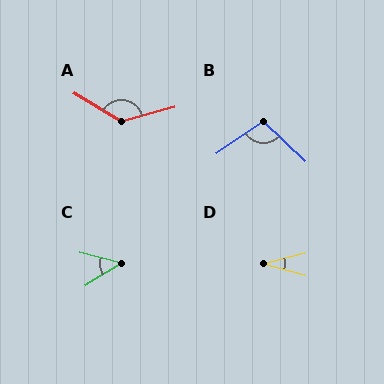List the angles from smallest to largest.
D (29°), C (47°), B (101°), A (135°).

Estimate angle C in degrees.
Approximately 47 degrees.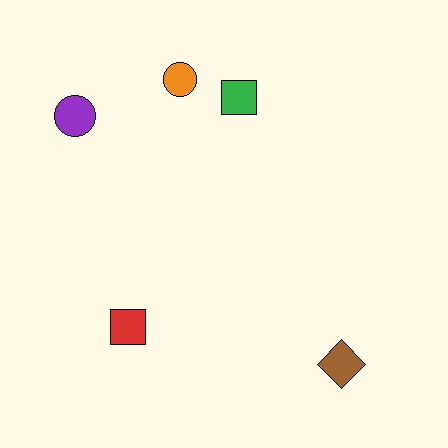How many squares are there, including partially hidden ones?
There are 2 squares.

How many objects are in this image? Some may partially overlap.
There are 5 objects.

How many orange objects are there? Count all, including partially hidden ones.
There is 1 orange object.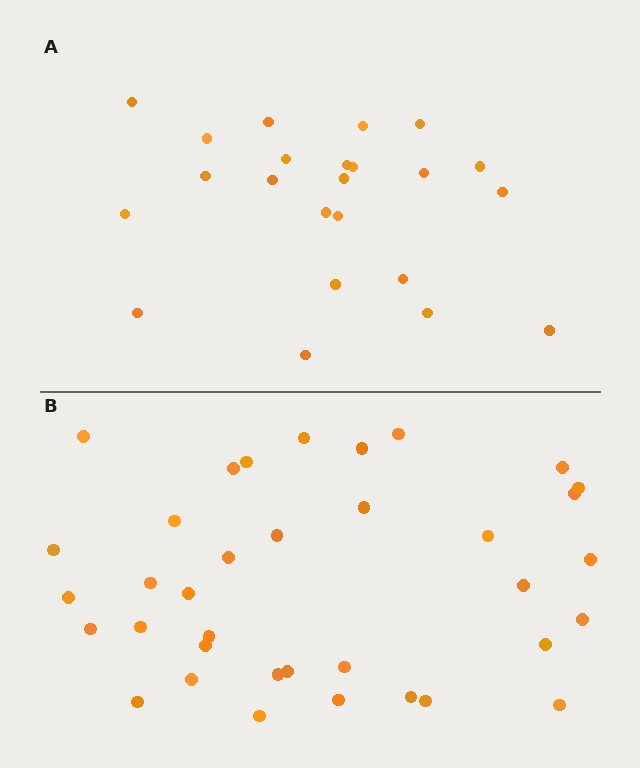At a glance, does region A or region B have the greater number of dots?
Region B (the bottom region) has more dots.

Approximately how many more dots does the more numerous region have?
Region B has approximately 15 more dots than region A.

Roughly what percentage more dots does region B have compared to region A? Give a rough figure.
About 55% more.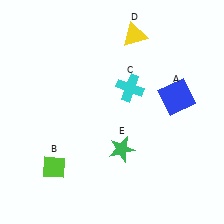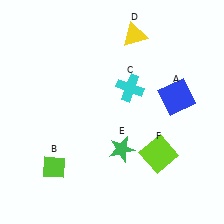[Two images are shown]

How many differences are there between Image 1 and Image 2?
There is 1 difference between the two images.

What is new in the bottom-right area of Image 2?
A lime square (F) was added in the bottom-right area of Image 2.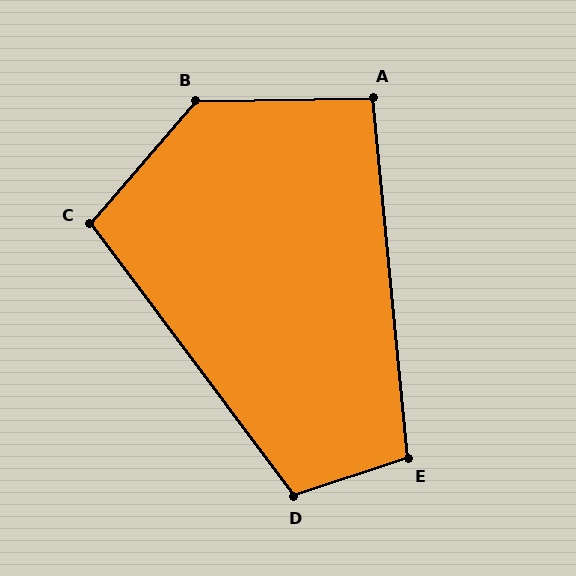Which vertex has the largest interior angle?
B, at approximately 132 degrees.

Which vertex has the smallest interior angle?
A, at approximately 94 degrees.